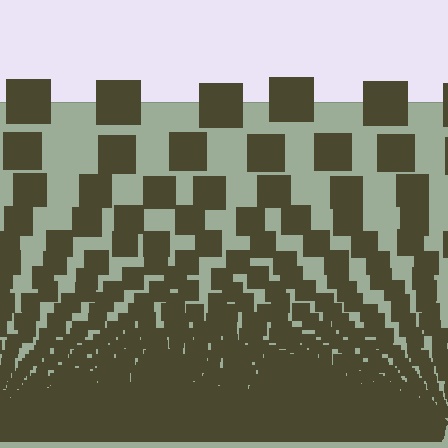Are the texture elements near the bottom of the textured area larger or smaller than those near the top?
Smaller. The gradient is inverted — elements near the bottom are smaller and denser.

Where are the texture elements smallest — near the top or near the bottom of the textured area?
Near the bottom.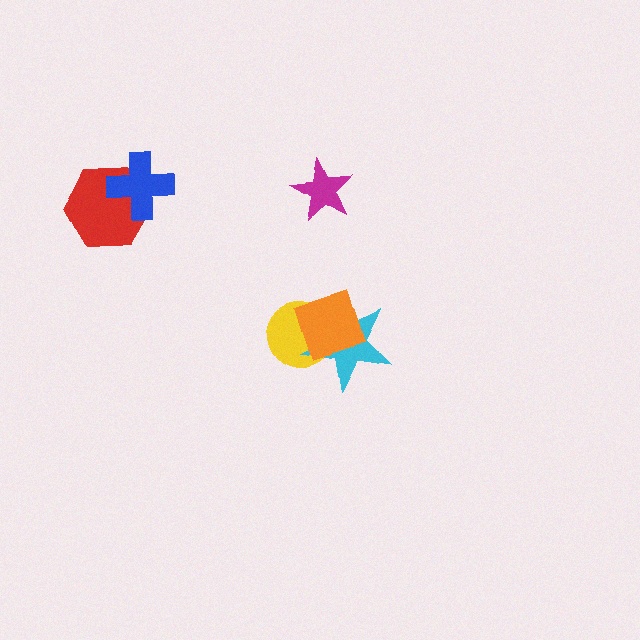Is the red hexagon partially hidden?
Yes, it is partially covered by another shape.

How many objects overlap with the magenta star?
0 objects overlap with the magenta star.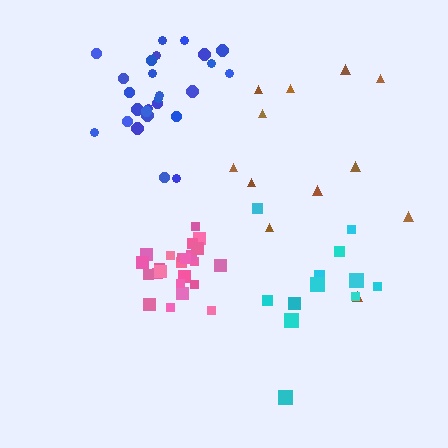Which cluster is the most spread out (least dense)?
Brown.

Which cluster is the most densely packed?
Pink.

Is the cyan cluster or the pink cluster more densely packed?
Pink.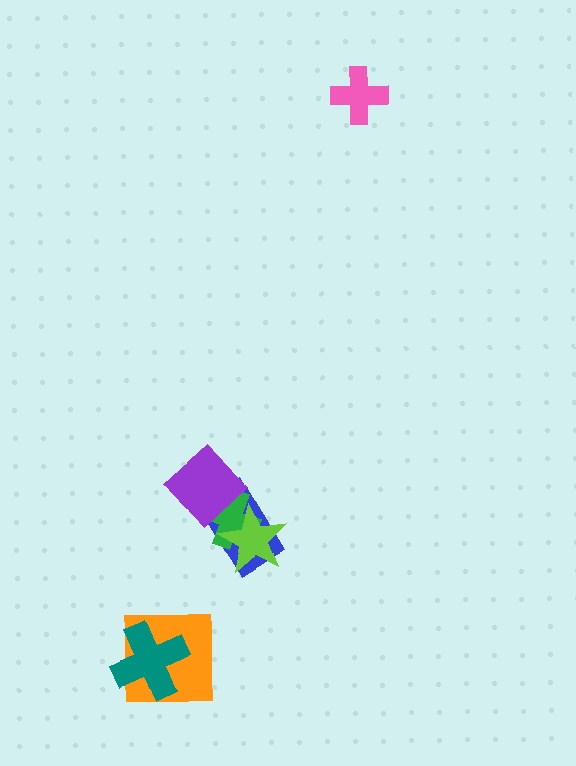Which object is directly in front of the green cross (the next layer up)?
The purple diamond is directly in front of the green cross.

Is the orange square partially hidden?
Yes, it is partially covered by another shape.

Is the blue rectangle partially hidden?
Yes, it is partially covered by another shape.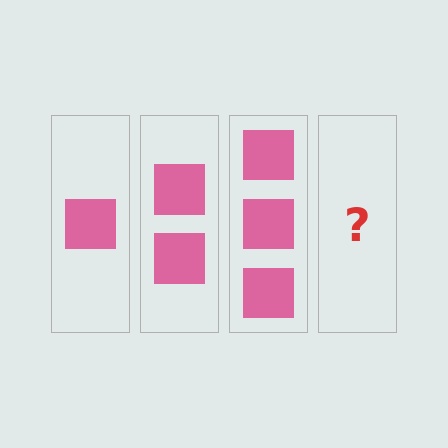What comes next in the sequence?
The next element should be 4 squares.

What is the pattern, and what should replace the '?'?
The pattern is that each step adds one more square. The '?' should be 4 squares.